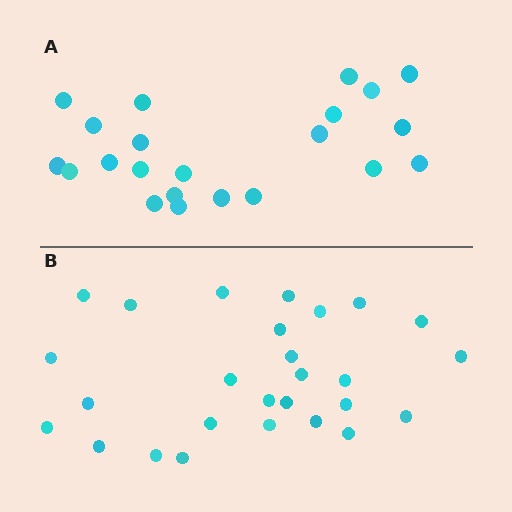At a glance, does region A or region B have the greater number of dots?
Region B (the bottom region) has more dots.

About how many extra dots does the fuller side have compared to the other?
Region B has about 5 more dots than region A.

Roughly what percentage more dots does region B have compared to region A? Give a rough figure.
About 25% more.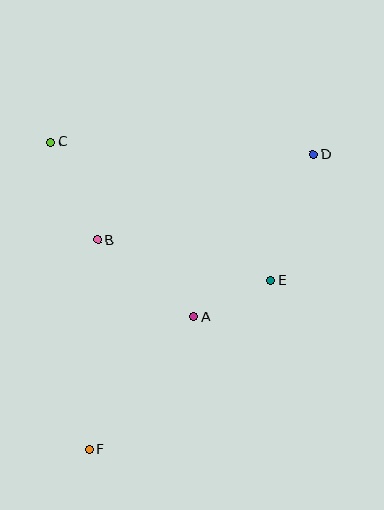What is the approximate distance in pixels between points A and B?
The distance between A and B is approximately 123 pixels.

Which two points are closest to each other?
Points A and E are closest to each other.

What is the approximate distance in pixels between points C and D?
The distance between C and D is approximately 263 pixels.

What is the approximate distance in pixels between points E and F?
The distance between E and F is approximately 248 pixels.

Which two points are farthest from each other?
Points D and F are farthest from each other.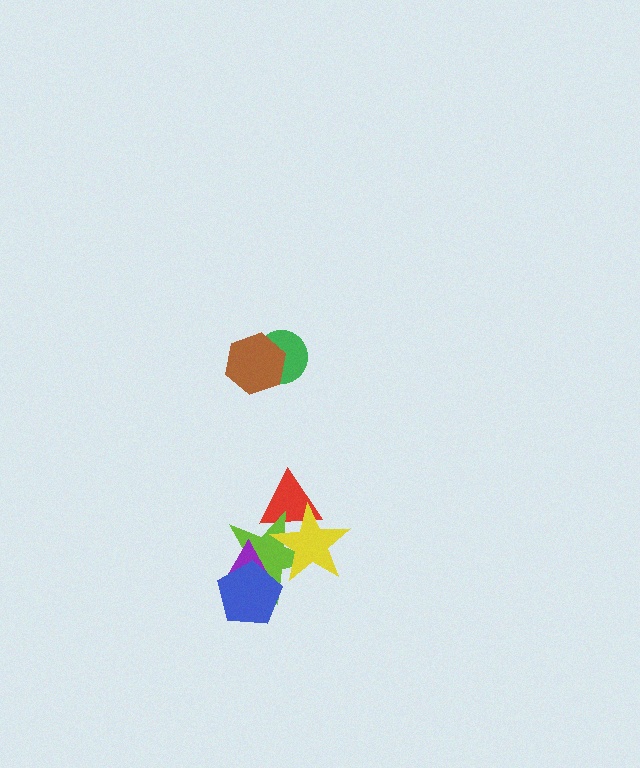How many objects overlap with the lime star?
4 objects overlap with the lime star.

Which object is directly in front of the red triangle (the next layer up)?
The lime star is directly in front of the red triangle.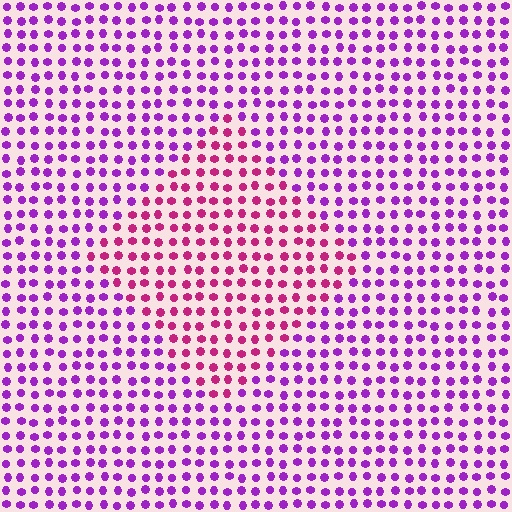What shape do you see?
I see a diamond.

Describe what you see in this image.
The image is filled with small purple elements in a uniform arrangement. A diamond-shaped region is visible where the elements are tinted to a slightly different hue, forming a subtle color boundary.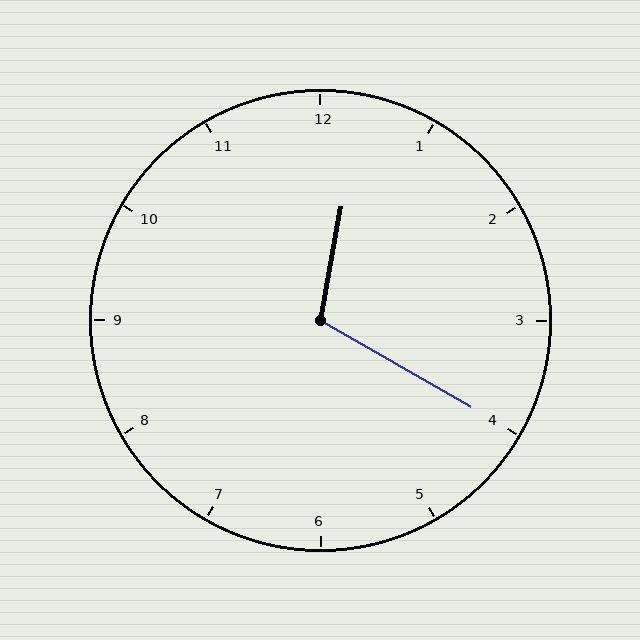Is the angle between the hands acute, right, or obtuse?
It is obtuse.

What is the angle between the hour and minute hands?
Approximately 110 degrees.